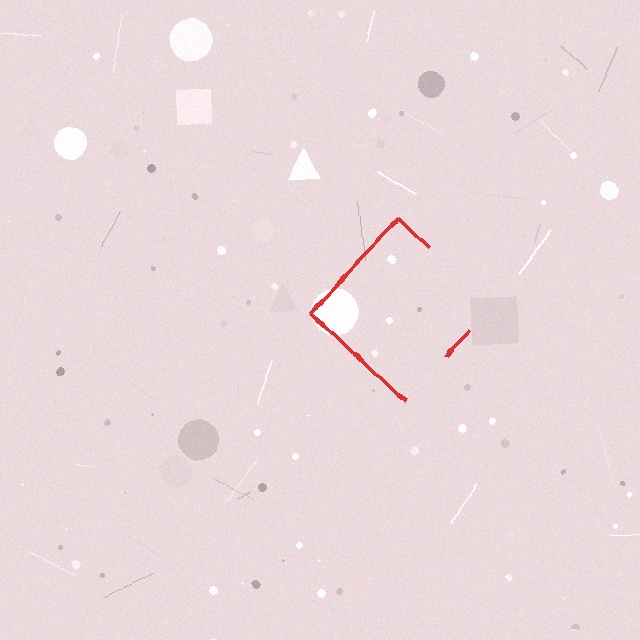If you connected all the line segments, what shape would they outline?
They would outline a diamond.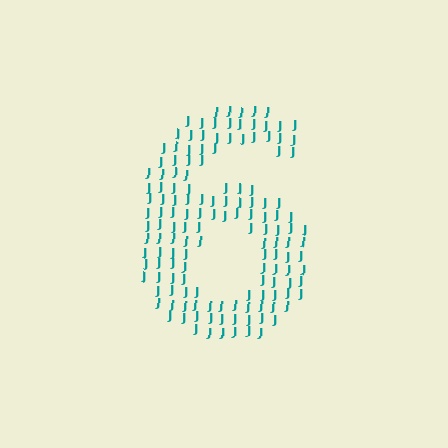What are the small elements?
The small elements are letter J's.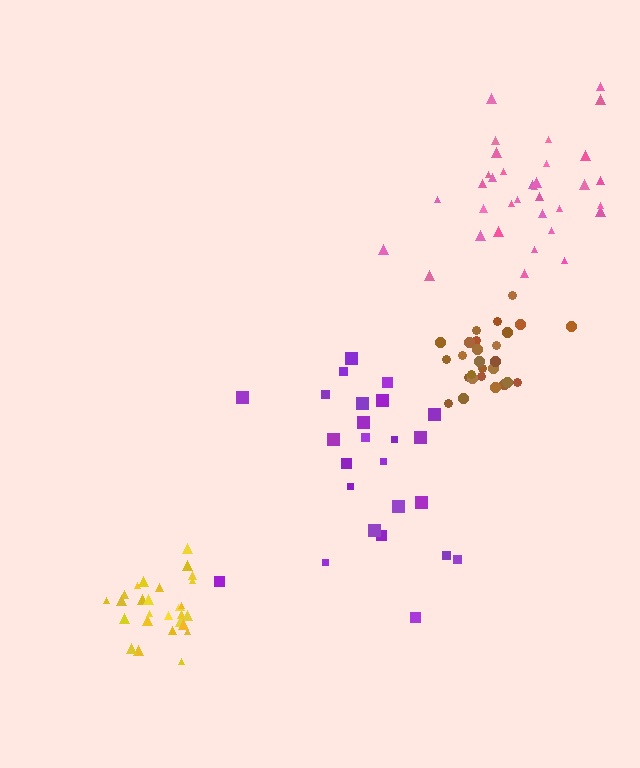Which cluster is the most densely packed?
Yellow.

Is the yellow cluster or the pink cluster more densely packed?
Yellow.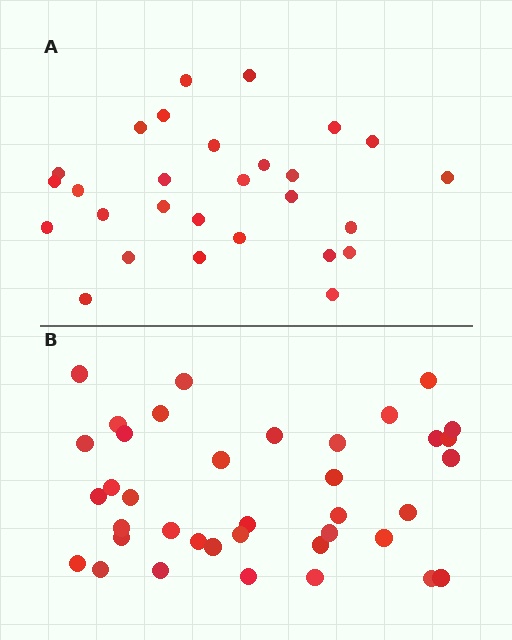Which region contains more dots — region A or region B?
Region B (the bottom region) has more dots.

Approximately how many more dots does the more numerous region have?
Region B has roughly 10 or so more dots than region A.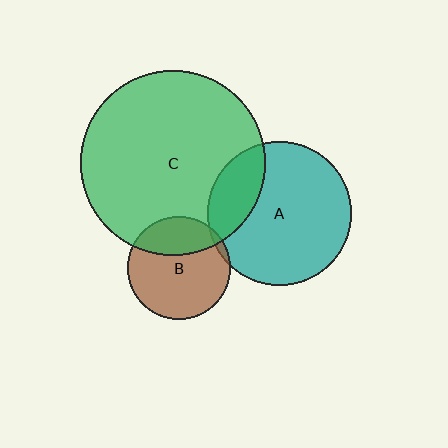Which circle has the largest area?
Circle C (green).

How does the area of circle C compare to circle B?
Approximately 3.2 times.